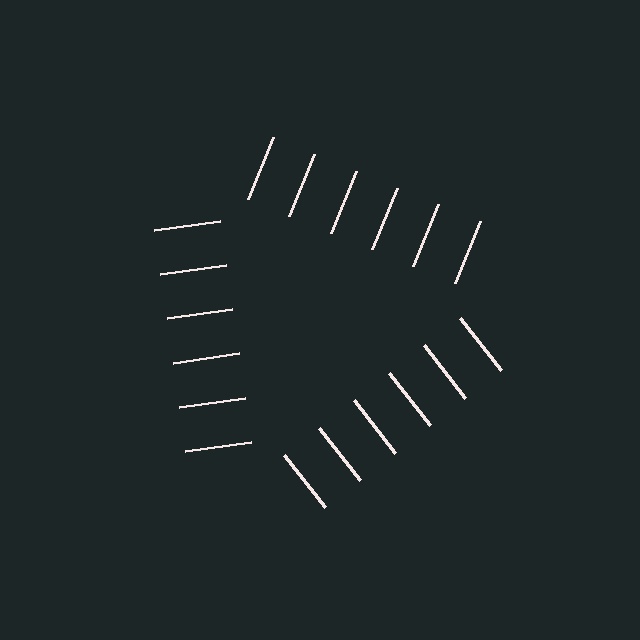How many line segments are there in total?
18 — 6 along each of the 3 edges.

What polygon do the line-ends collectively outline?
An illusory triangle — the line segments terminate on its edges but no continuous stroke is drawn.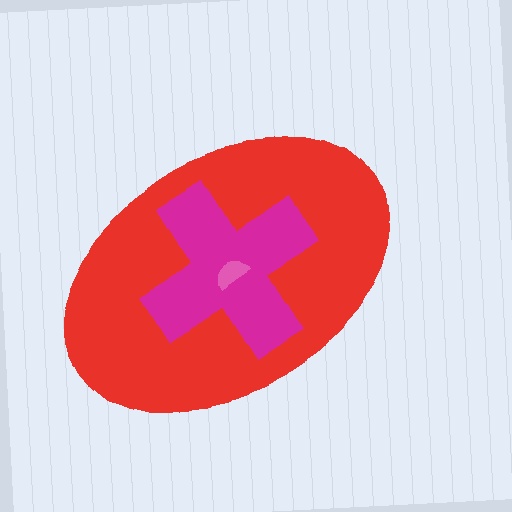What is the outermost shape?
The red ellipse.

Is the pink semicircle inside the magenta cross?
Yes.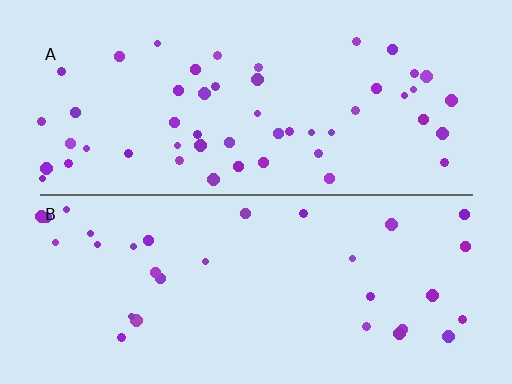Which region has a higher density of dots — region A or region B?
A (the top).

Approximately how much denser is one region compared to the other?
Approximately 1.6× — region A over region B.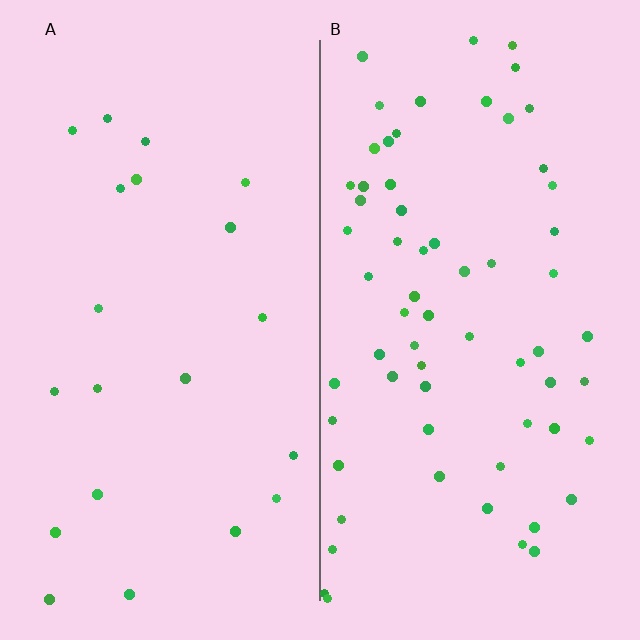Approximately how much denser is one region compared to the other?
Approximately 3.1× — region B over region A.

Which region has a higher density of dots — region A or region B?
B (the right).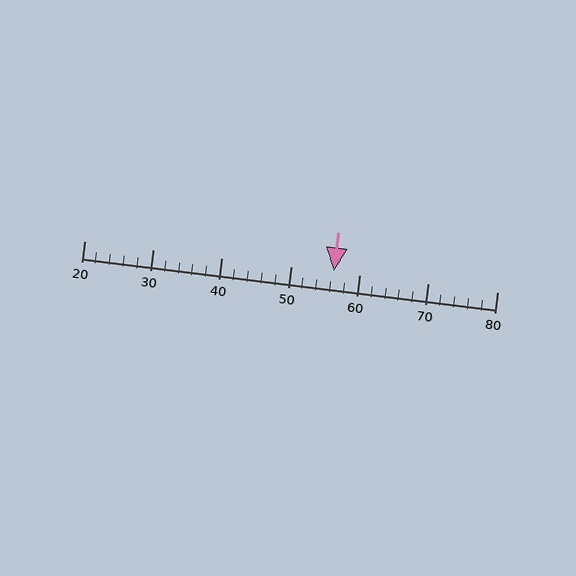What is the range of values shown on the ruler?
The ruler shows values from 20 to 80.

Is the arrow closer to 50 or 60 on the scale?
The arrow is closer to 60.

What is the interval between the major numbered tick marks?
The major tick marks are spaced 10 units apart.